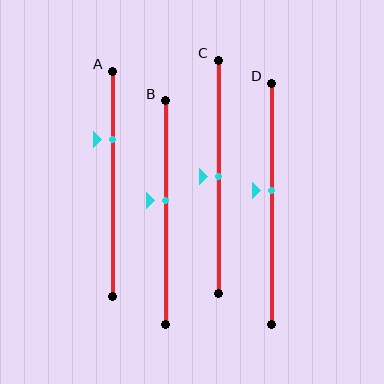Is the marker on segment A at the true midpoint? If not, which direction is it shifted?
No, the marker on segment A is shifted upward by about 20% of the segment length.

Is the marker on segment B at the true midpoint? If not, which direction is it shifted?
No, the marker on segment B is shifted upward by about 5% of the segment length.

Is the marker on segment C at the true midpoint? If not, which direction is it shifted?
Yes, the marker on segment C is at the true midpoint.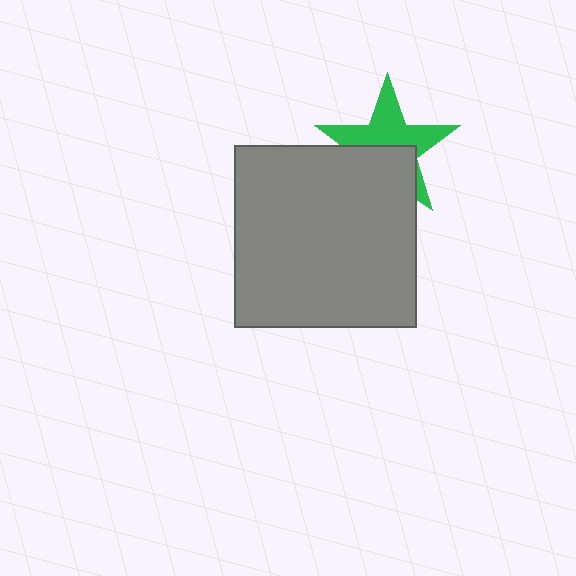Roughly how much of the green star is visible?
About half of it is visible (roughly 55%).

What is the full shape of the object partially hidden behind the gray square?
The partially hidden object is a green star.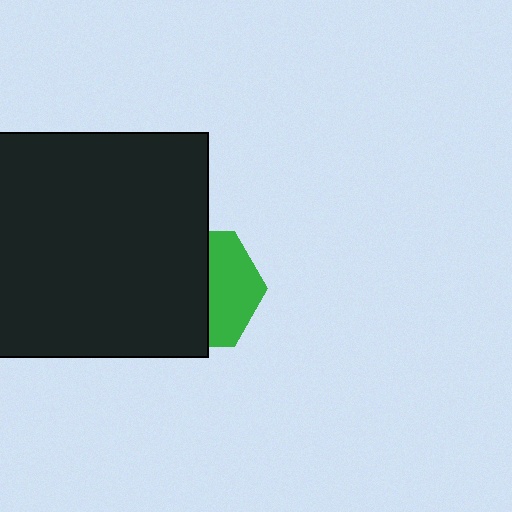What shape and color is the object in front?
The object in front is a black square.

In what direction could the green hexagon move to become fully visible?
The green hexagon could move right. That would shift it out from behind the black square entirely.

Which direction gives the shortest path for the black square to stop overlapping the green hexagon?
Moving left gives the shortest separation.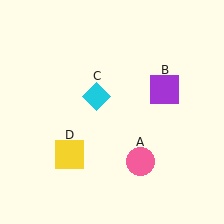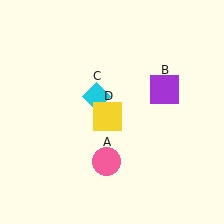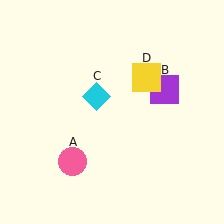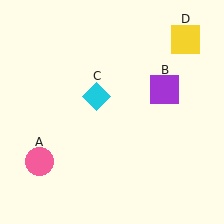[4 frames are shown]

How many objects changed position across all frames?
2 objects changed position: pink circle (object A), yellow square (object D).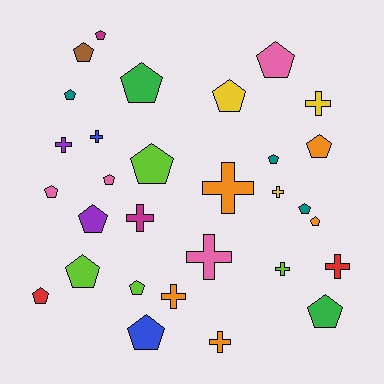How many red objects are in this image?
There are 2 red objects.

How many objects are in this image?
There are 30 objects.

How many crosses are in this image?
There are 11 crosses.